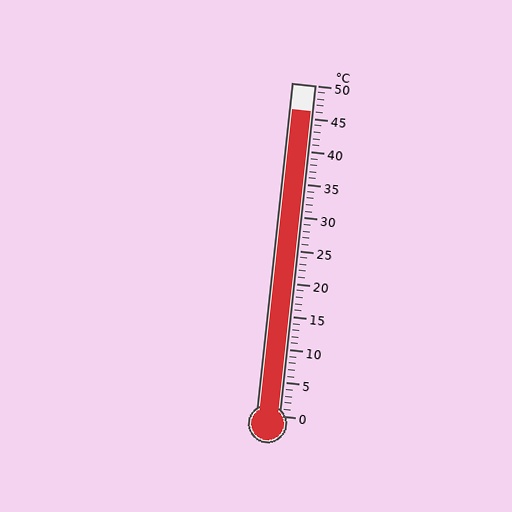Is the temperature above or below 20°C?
The temperature is above 20°C.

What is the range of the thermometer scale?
The thermometer scale ranges from 0°C to 50°C.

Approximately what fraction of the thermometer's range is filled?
The thermometer is filled to approximately 90% of its range.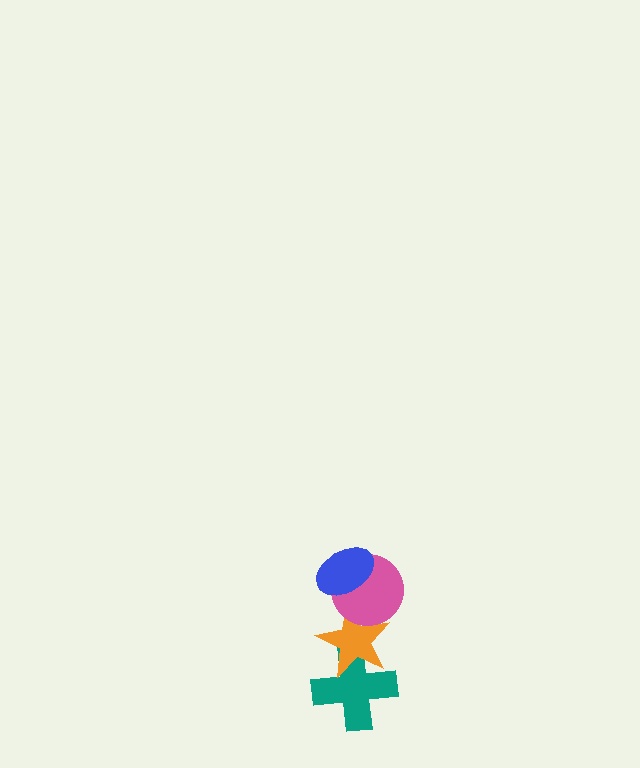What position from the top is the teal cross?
The teal cross is 4th from the top.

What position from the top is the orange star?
The orange star is 3rd from the top.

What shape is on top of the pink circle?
The blue ellipse is on top of the pink circle.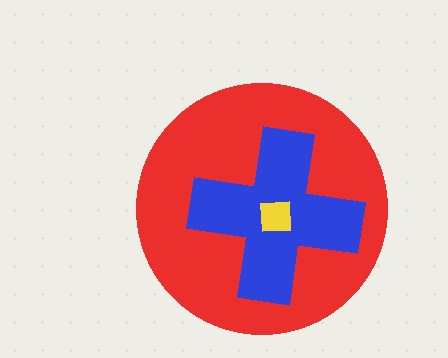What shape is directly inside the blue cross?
The yellow square.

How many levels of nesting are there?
3.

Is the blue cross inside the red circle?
Yes.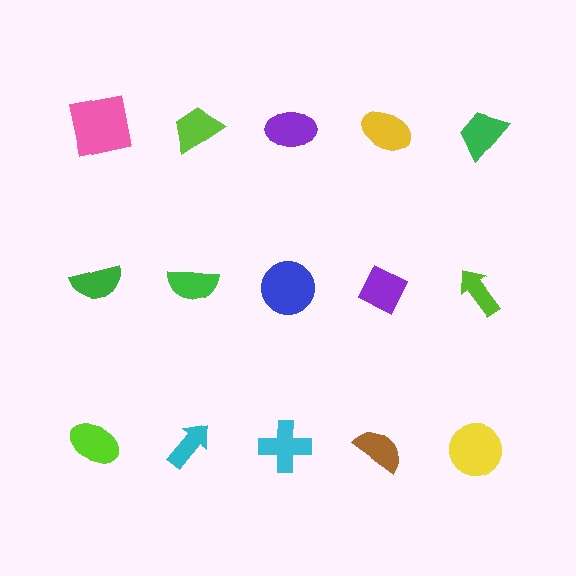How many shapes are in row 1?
5 shapes.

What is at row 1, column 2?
A lime trapezoid.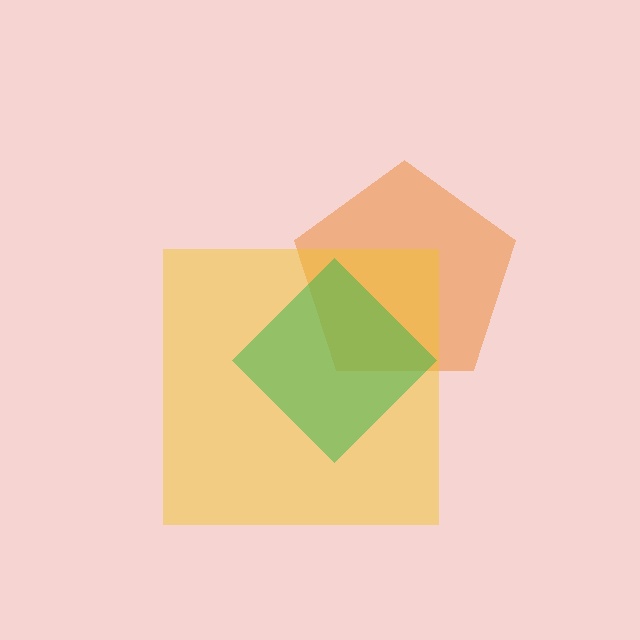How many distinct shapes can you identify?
There are 3 distinct shapes: an orange pentagon, a yellow square, a green diamond.